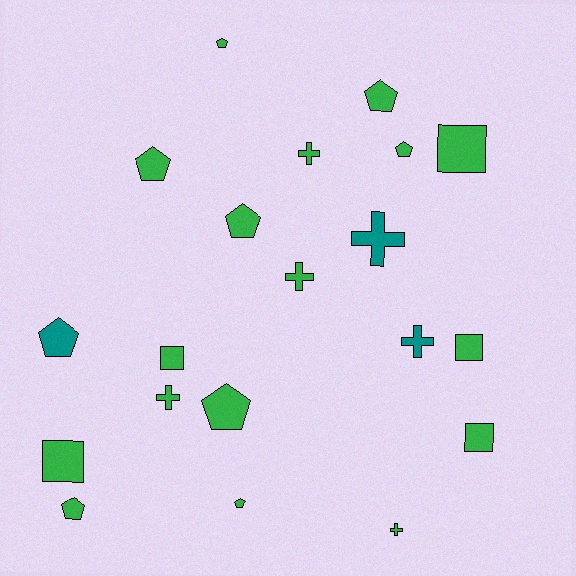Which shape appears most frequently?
Pentagon, with 9 objects.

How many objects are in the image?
There are 20 objects.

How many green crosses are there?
There are 4 green crosses.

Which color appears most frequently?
Green, with 17 objects.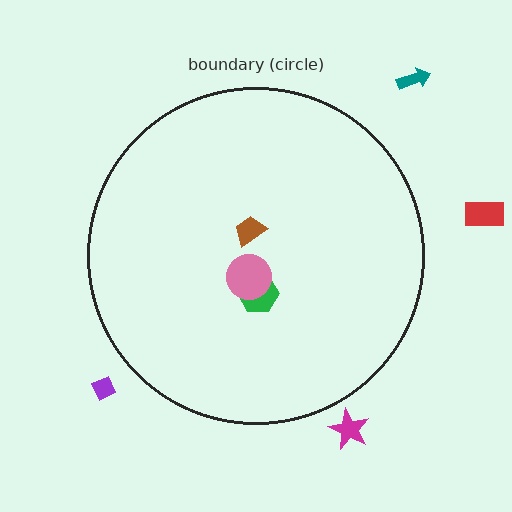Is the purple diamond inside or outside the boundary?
Outside.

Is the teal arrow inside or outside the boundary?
Outside.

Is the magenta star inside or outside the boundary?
Outside.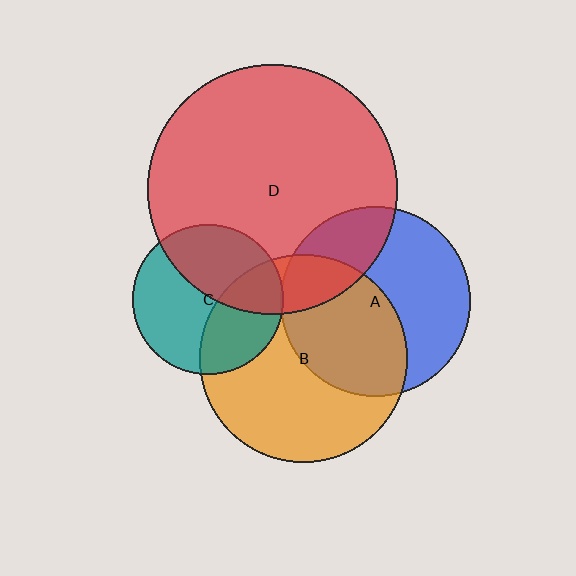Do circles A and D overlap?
Yes.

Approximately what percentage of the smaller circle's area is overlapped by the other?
Approximately 25%.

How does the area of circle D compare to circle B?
Approximately 1.4 times.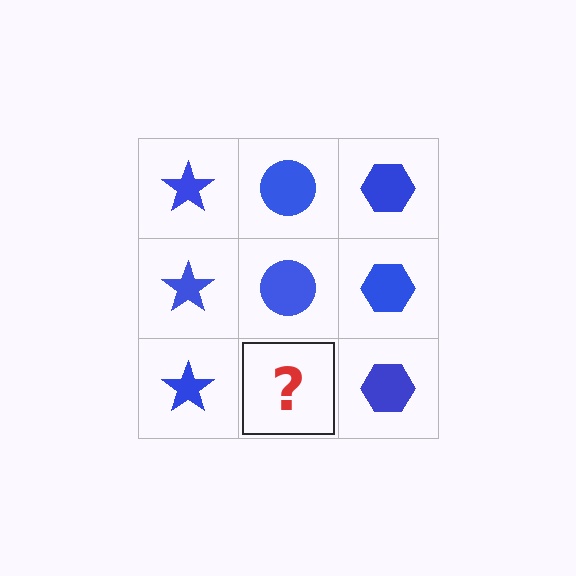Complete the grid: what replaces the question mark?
The question mark should be replaced with a blue circle.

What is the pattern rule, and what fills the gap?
The rule is that each column has a consistent shape. The gap should be filled with a blue circle.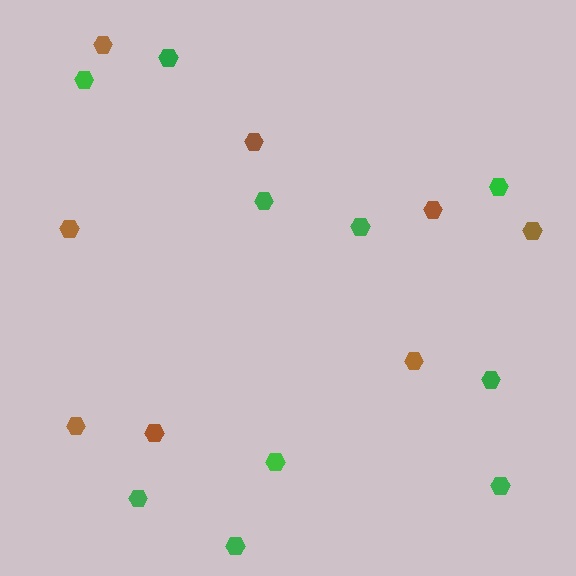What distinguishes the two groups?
There are 2 groups: one group of brown hexagons (8) and one group of green hexagons (10).